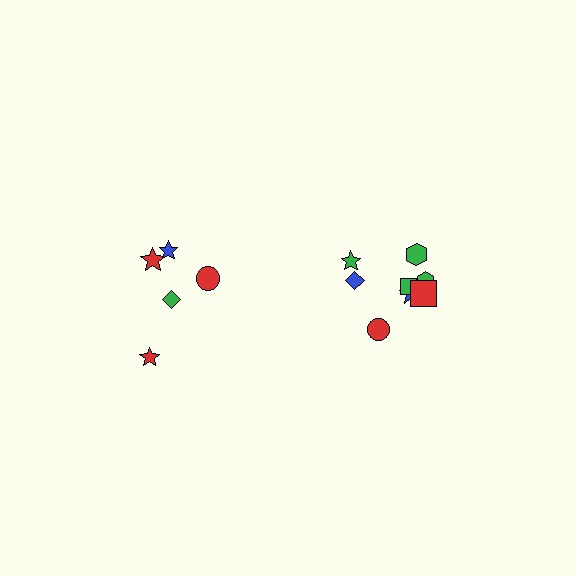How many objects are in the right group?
There are 8 objects.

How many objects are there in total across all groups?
There are 13 objects.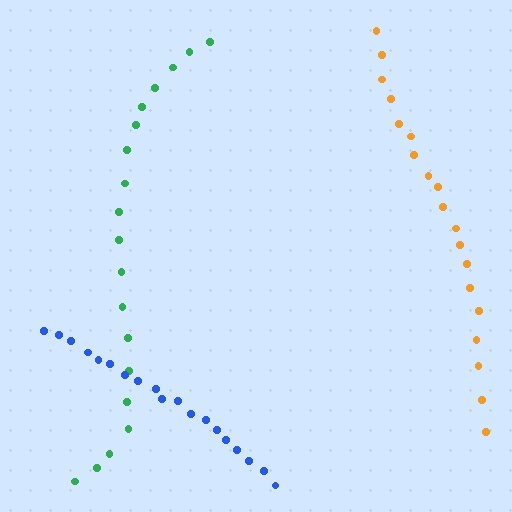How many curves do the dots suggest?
There are 3 distinct paths.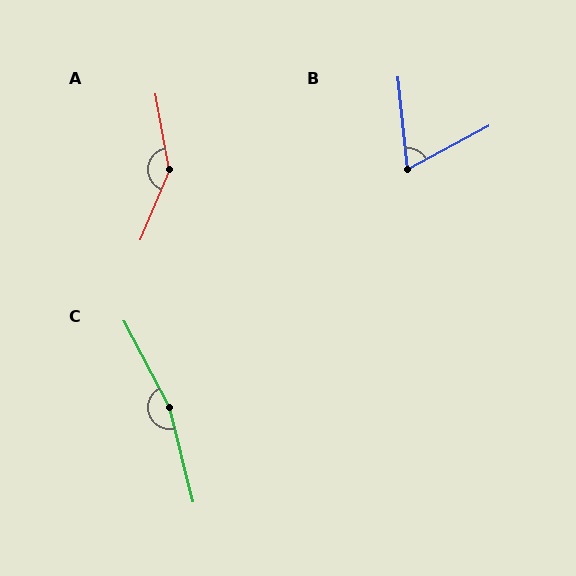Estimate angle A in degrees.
Approximately 147 degrees.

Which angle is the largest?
C, at approximately 166 degrees.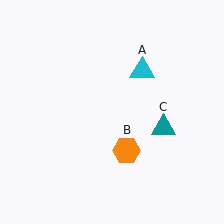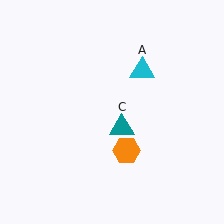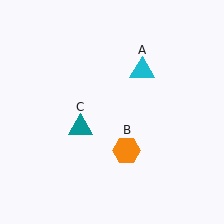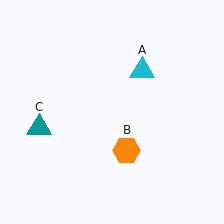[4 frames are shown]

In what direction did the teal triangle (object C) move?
The teal triangle (object C) moved left.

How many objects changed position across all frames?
1 object changed position: teal triangle (object C).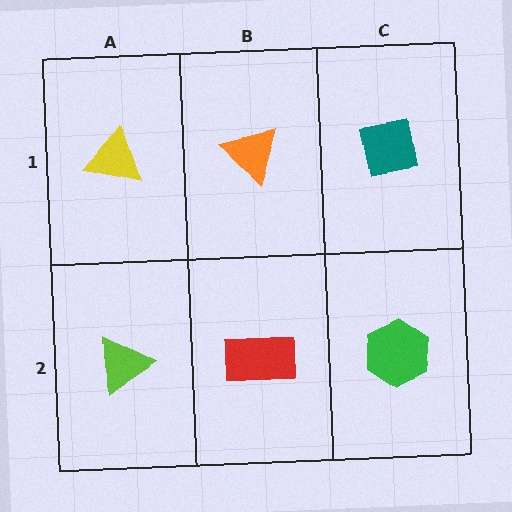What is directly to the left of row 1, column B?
A yellow triangle.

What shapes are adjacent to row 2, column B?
An orange triangle (row 1, column B), a lime triangle (row 2, column A), a green hexagon (row 2, column C).